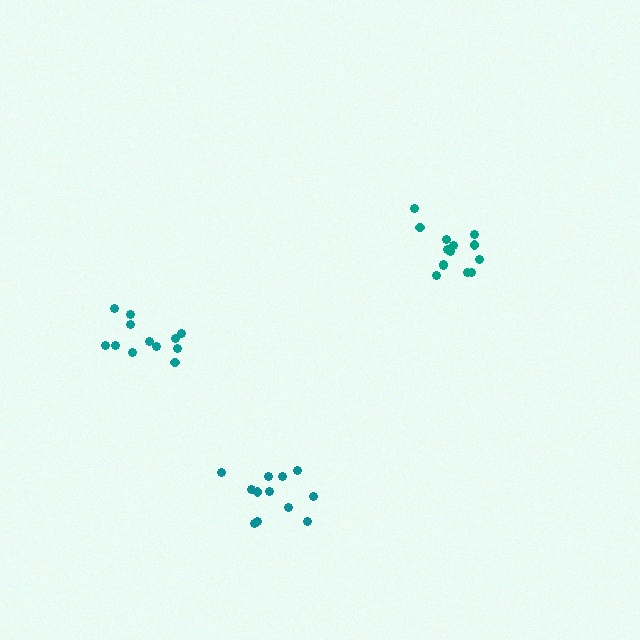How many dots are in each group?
Group 1: 14 dots, Group 2: 12 dots, Group 3: 12 dots (38 total).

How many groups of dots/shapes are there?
There are 3 groups.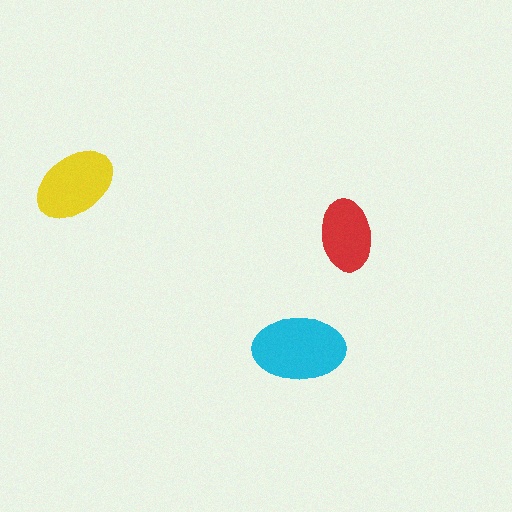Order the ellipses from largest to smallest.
the cyan one, the yellow one, the red one.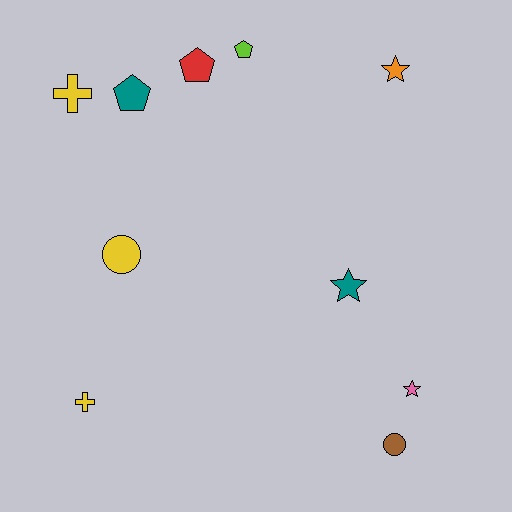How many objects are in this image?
There are 10 objects.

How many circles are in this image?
There are 2 circles.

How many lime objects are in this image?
There is 1 lime object.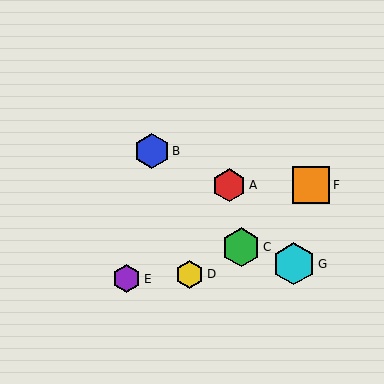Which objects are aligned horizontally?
Objects A, F are aligned horizontally.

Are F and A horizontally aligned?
Yes, both are at y≈185.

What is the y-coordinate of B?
Object B is at y≈151.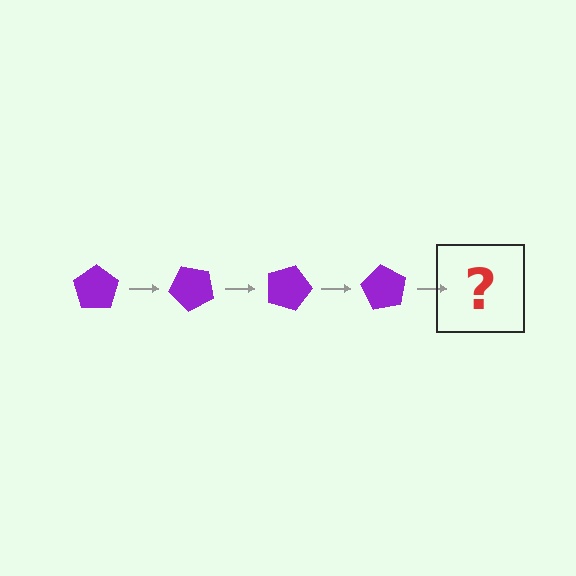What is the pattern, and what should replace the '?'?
The pattern is that the pentagon rotates 45 degrees each step. The '?' should be a purple pentagon rotated 180 degrees.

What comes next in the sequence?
The next element should be a purple pentagon rotated 180 degrees.